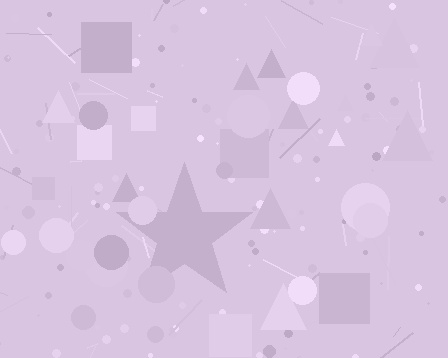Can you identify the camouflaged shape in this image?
The camouflaged shape is a star.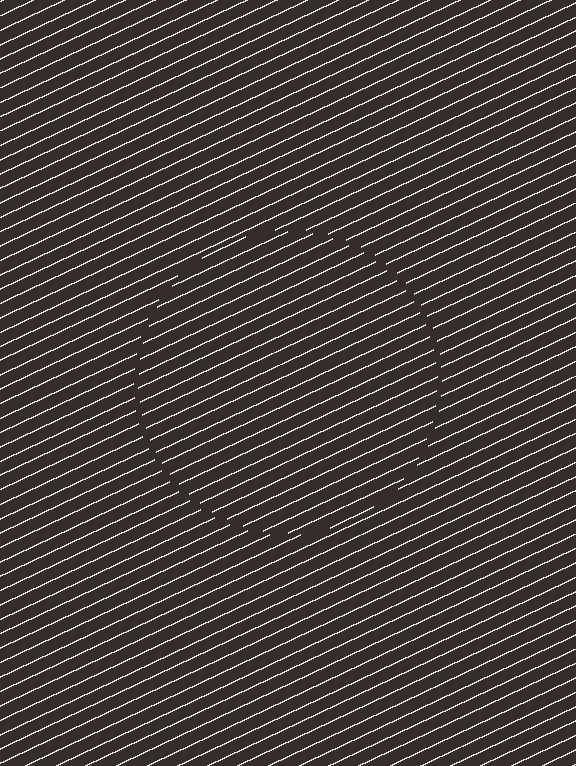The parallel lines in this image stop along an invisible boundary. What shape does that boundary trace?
An illusory circle. The interior of the shape contains the same grating, shifted by half a period — the contour is defined by the phase discontinuity where line-ends from the inner and outer gratings abut.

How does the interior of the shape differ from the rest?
The interior of the shape contains the same grating, shifted by half a period — the contour is defined by the phase discontinuity where line-ends from the inner and outer gratings abut.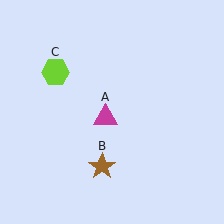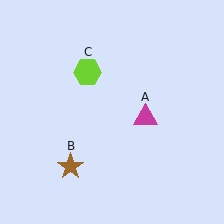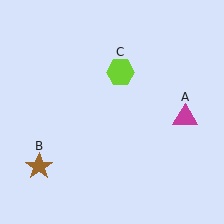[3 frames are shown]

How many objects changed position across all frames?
3 objects changed position: magenta triangle (object A), brown star (object B), lime hexagon (object C).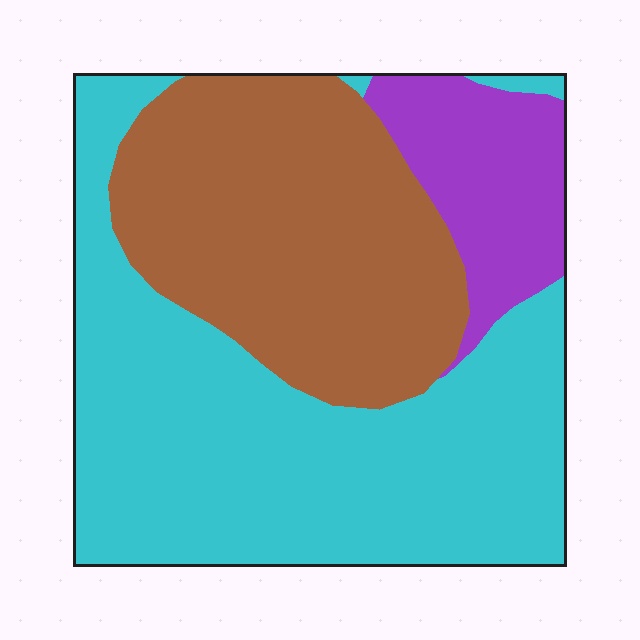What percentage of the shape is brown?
Brown covers around 35% of the shape.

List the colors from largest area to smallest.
From largest to smallest: cyan, brown, purple.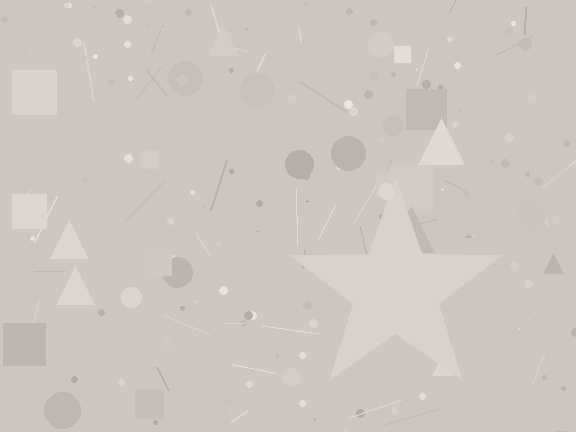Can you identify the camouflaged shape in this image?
The camouflaged shape is a star.